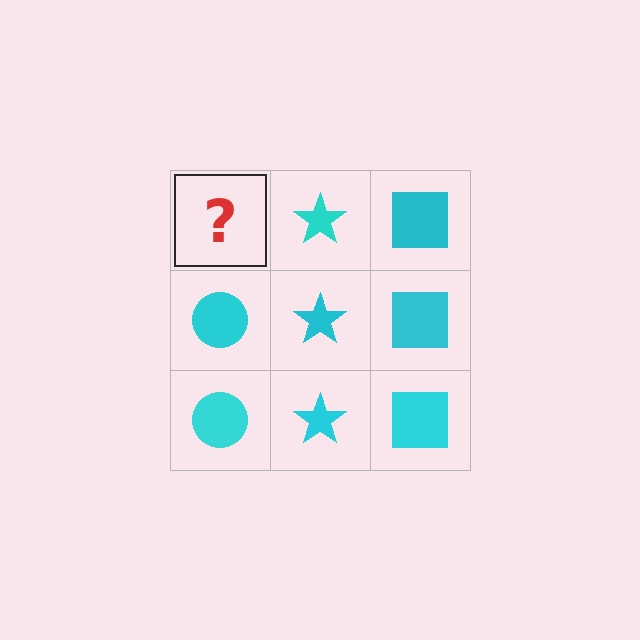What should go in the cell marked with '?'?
The missing cell should contain a cyan circle.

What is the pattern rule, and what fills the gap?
The rule is that each column has a consistent shape. The gap should be filled with a cyan circle.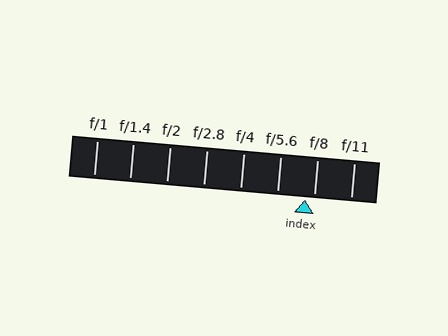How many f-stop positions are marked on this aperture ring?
There are 8 f-stop positions marked.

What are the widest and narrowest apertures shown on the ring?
The widest aperture shown is f/1 and the narrowest is f/11.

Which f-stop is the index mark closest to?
The index mark is closest to f/8.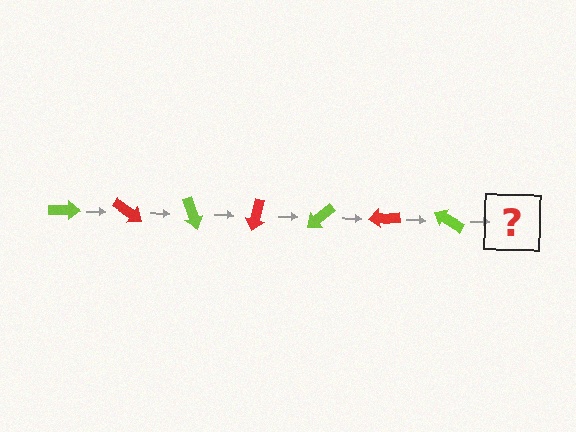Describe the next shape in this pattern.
It should be a red arrow, rotated 245 degrees from the start.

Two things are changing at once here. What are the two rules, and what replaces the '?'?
The two rules are that it rotates 35 degrees each step and the color cycles through lime and red. The '?' should be a red arrow, rotated 245 degrees from the start.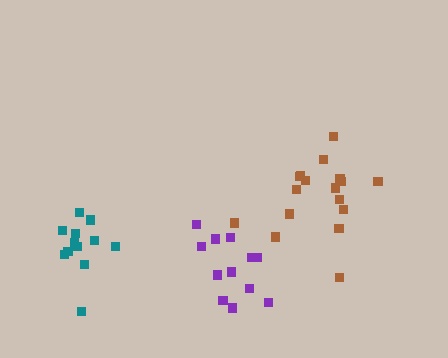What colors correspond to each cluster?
The clusters are colored: brown, teal, purple.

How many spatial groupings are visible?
There are 3 spatial groupings.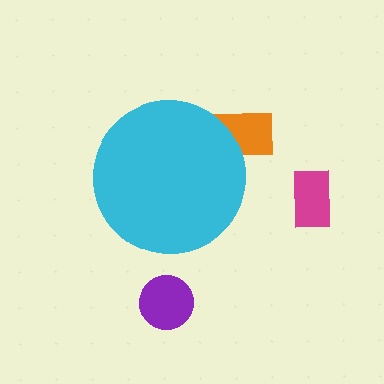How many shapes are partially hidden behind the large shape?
1 shape is partially hidden.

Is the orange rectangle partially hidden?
Yes, the orange rectangle is partially hidden behind the cyan circle.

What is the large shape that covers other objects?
A cyan circle.